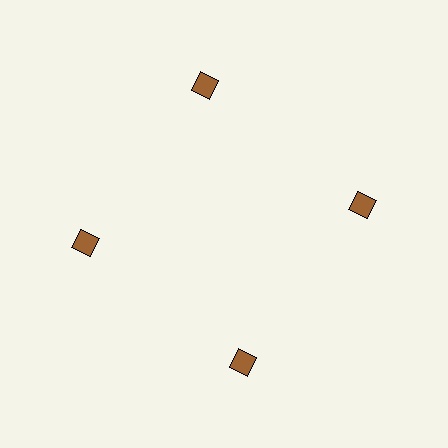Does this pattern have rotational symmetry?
Yes, this pattern has 4-fold rotational symmetry. It looks the same after rotating 90 degrees around the center.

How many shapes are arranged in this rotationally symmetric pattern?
There are 4 shapes, arranged in 4 groups of 1.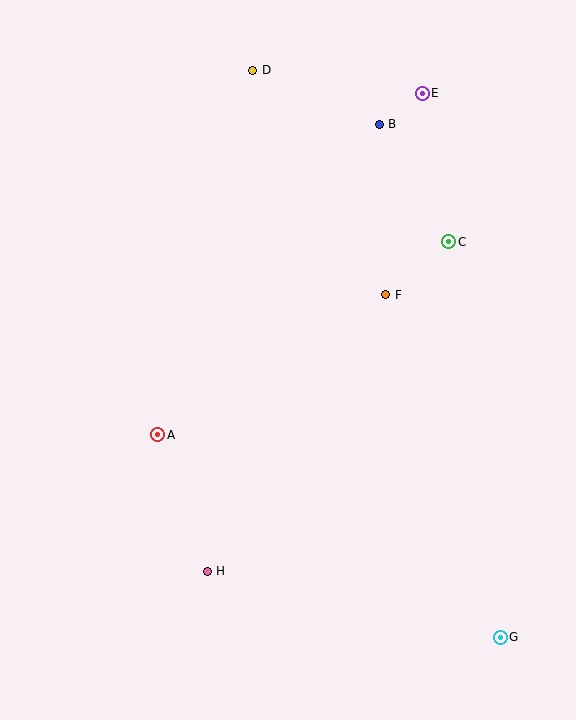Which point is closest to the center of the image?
Point F at (386, 295) is closest to the center.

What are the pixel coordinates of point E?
Point E is at (422, 93).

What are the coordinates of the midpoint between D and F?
The midpoint between D and F is at (319, 183).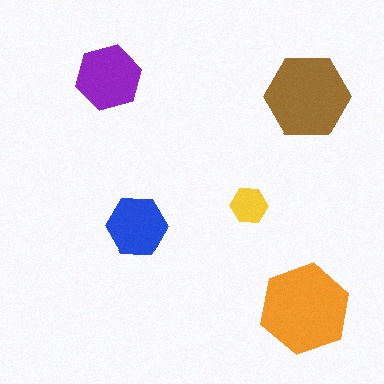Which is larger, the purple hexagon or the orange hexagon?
The orange one.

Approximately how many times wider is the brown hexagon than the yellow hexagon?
About 2.5 times wider.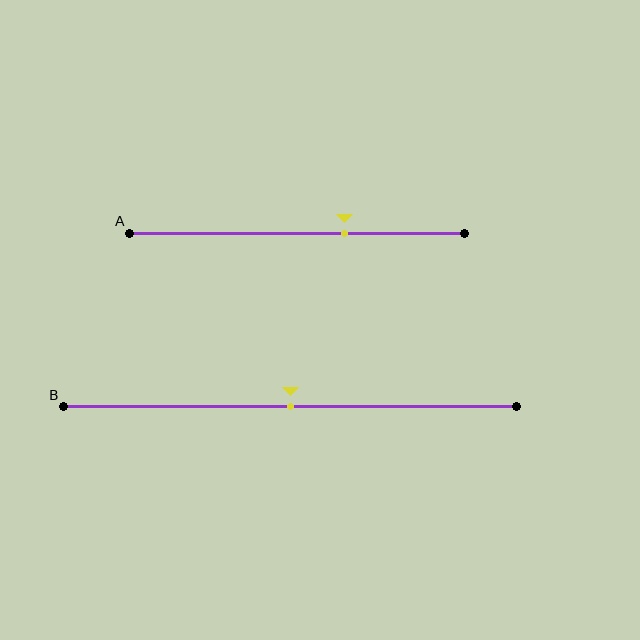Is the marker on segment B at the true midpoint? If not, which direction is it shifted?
Yes, the marker on segment B is at the true midpoint.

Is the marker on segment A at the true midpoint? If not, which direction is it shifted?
No, the marker on segment A is shifted to the right by about 14% of the segment length.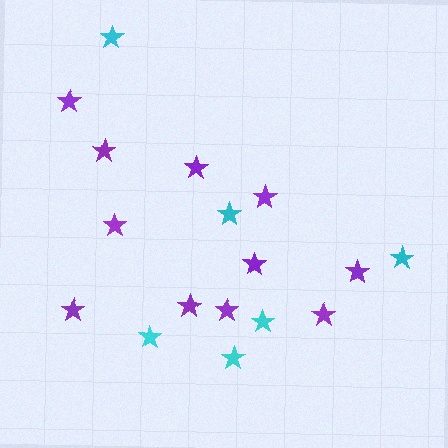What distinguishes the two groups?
There are 2 groups: one group of purple stars (11) and one group of cyan stars (6).